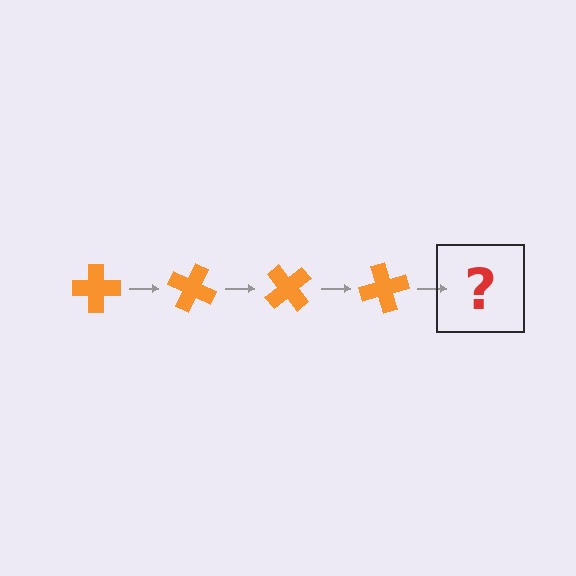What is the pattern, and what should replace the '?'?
The pattern is that the cross rotates 25 degrees each step. The '?' should be an orange cross rotated 100 degrees.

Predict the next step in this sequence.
The next step is an orange cross rotated 100 degrees.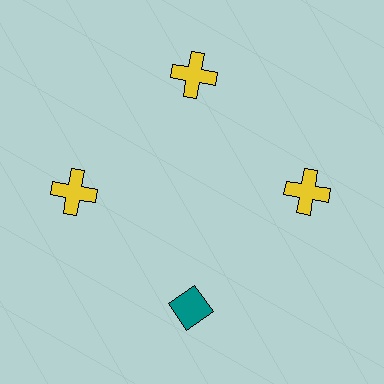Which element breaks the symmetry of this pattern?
The teal diamond at roughly the 6 o'clock position breaks the symmetry. All other shapes are yellow crosses.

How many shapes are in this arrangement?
There are 4 shapes arranged in a ring pattern.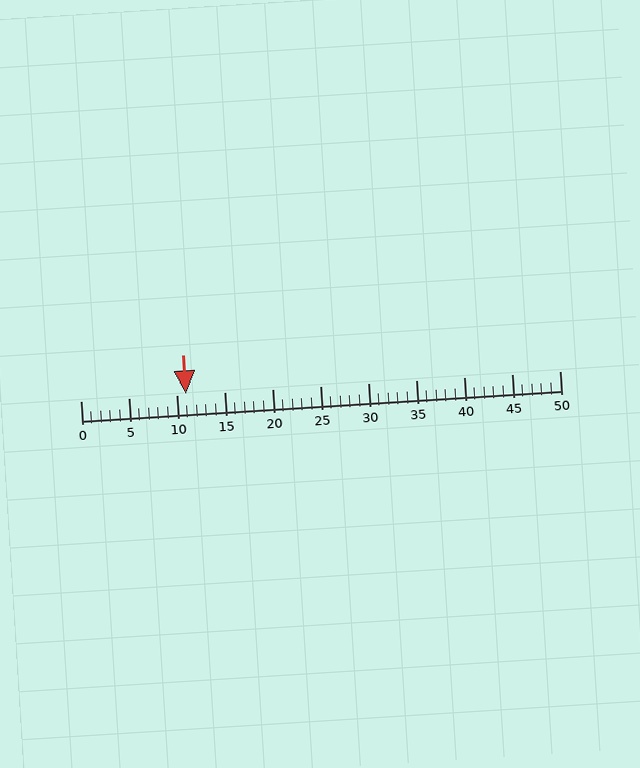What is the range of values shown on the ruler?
The ruler shows values from 0 to 50.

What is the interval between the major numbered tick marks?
The major tick marks are spaced 5 units apart.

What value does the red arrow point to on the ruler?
The red arrow points to approximately 11.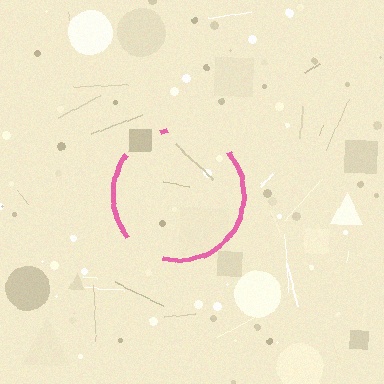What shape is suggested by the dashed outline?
The dashed outline suggests a circle.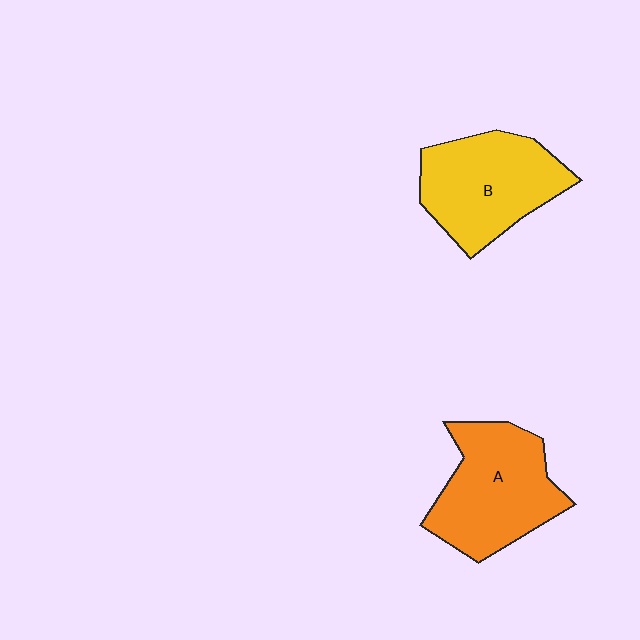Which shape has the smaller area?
Shape B (yellow).